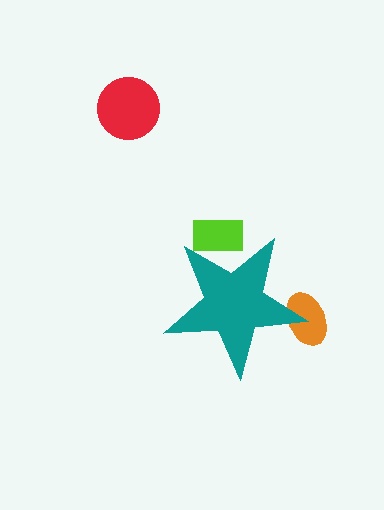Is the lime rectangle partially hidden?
Yes, the lime rectangle is partially hidden behind the teal star.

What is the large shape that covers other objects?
A teal star.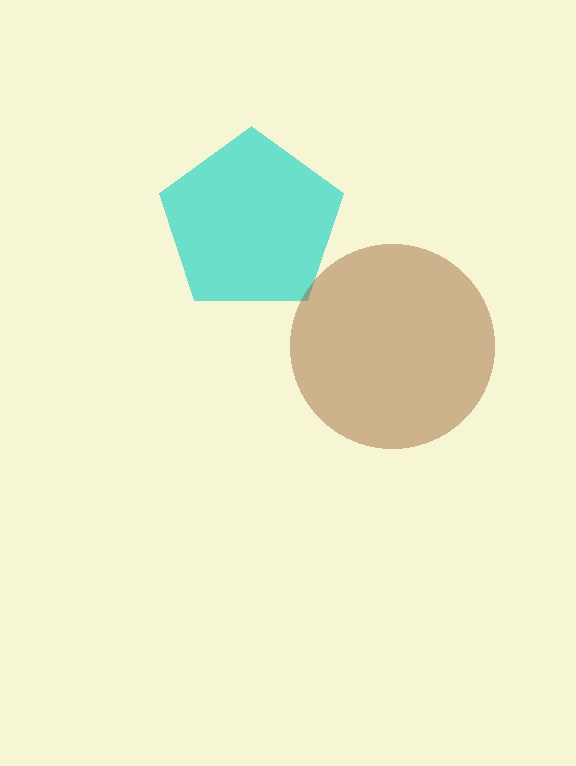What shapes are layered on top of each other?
The layered shapes are: a cyan pentagon, a brown circle.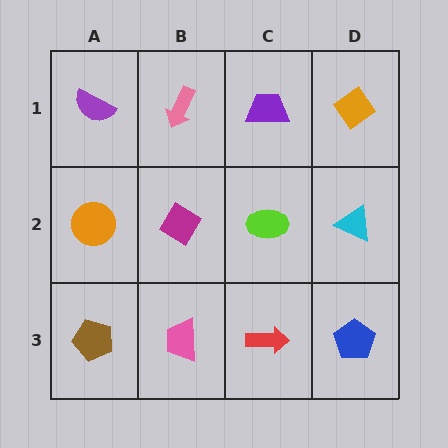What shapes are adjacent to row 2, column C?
A purple trapezoid (row 1, column C), a red arrow (row 3, column C), a magenta diamond (row 2, column B), a cyan triangle (row 2, column D).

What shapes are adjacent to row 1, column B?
A magenta diamond (row 2, column B), a purple semicircle (row 1, column A), a purple trapezoid (row 1, column C).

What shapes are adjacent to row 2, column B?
A pink arrow (row 1, column B), a pink trapezoid (row 3, column B), an orange circle (row 2, column A), a lime ellipse (row 2, column C).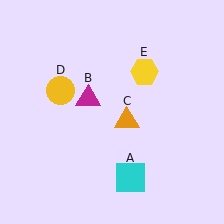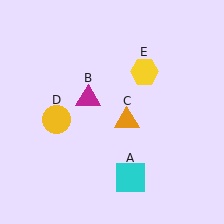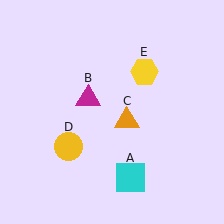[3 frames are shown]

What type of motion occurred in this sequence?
The yellow circle (object D) rotated counterclockwise around the center of the scene.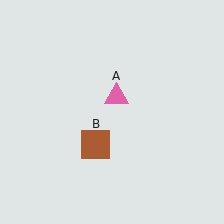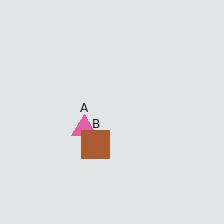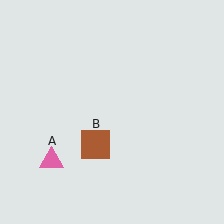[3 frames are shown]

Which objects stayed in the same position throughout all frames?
Brown square (object B) remained stationary.